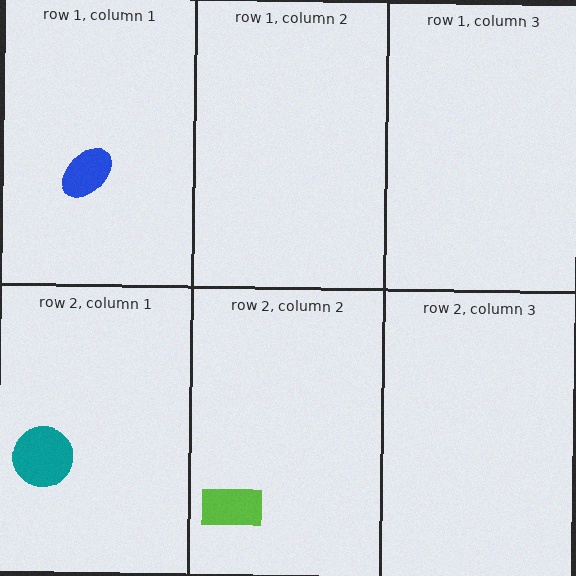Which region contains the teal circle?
The row 2, column 1 region.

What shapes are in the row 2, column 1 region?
The teal circle.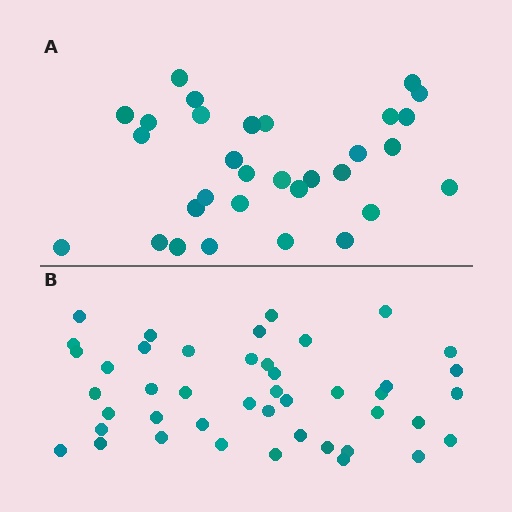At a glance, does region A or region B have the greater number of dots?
Region B (the bottom region) has more dots.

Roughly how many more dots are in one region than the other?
Region B has approximately 15 more dots than region A.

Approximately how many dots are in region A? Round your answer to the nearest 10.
About 30 dots. (The exact count is 31, which rounds to 30.)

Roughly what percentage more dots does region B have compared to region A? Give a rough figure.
About 40% more.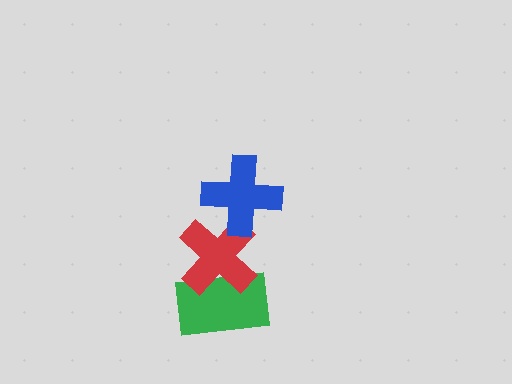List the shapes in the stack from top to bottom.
From top to bottom: the blue cross, the red cross, the green rectangle.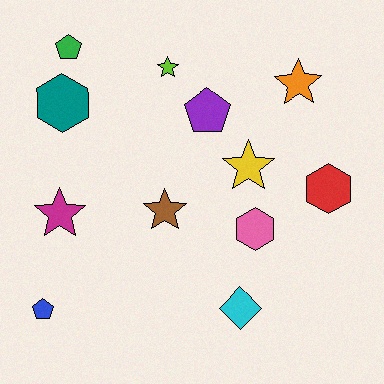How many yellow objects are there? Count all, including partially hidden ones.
There is 1 yellow object.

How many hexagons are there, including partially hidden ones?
There are 3 hexagons.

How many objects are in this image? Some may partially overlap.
There are 12 objects.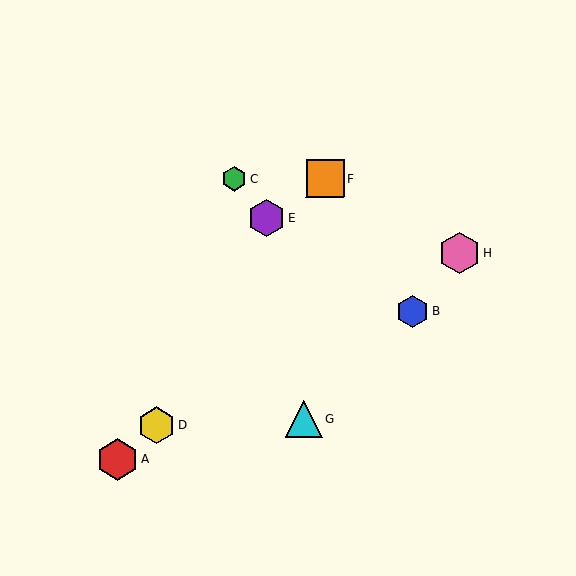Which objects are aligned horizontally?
Objects C, F are aligned horizontally.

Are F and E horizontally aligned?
No, F is at y≈179 and E is at y≈218.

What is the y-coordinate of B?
Object B is at y≈311.